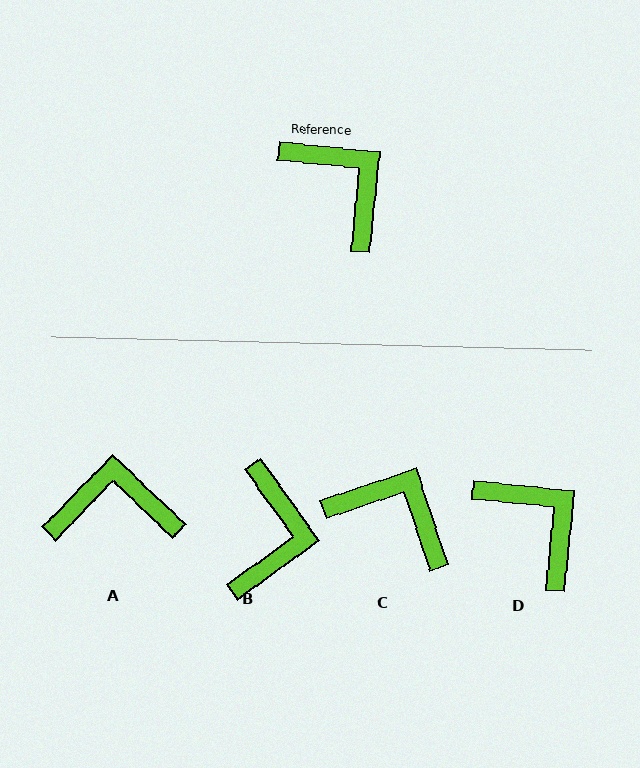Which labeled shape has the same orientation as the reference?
D.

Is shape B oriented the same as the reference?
No, it is off by about 48 degrees.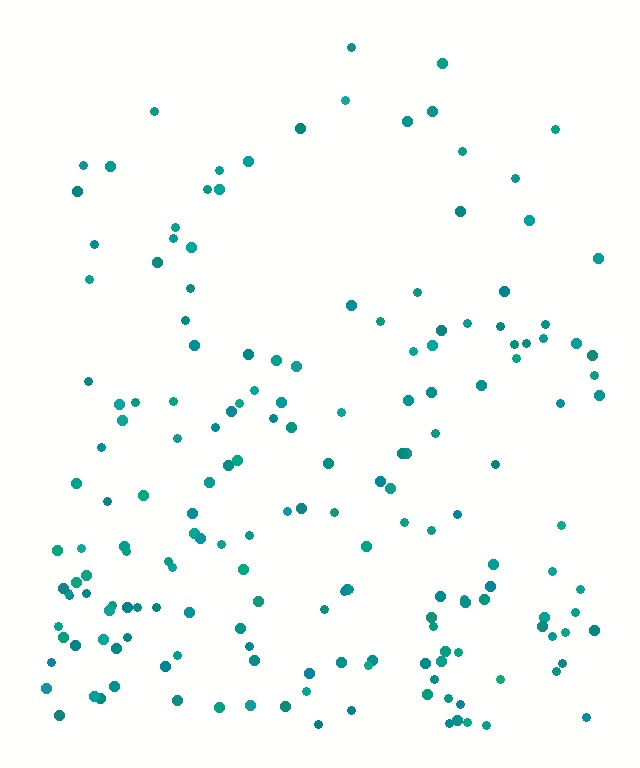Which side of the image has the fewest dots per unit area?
The top.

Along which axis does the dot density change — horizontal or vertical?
Vertical.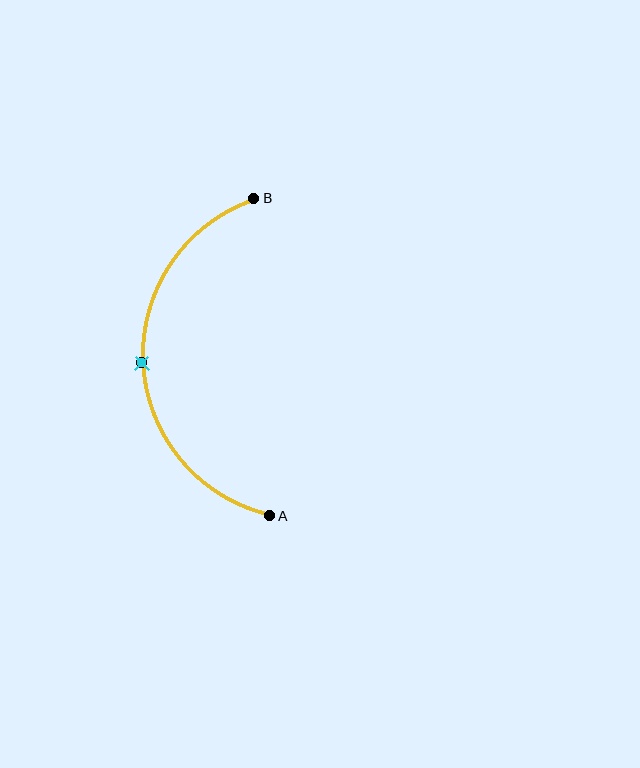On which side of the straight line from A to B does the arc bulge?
The arc bulges to the left of the straight line connecting A and B.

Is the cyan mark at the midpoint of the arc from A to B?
Yes. The cyan mark lies on the arc at equal arc-length from both A and B — it is the arc midpoint.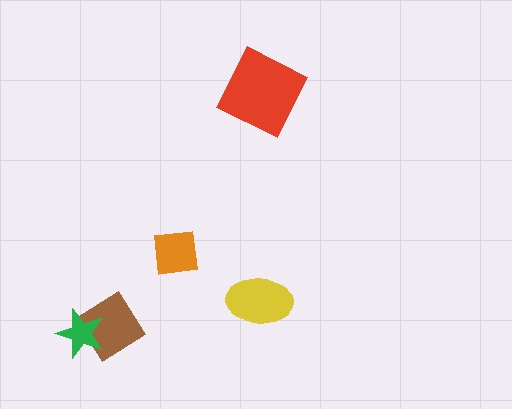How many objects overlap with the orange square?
0 objects overlap with the orange square.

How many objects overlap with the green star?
1 object overlaps with the green star.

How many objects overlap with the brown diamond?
1 object overlaps with the brown diamond.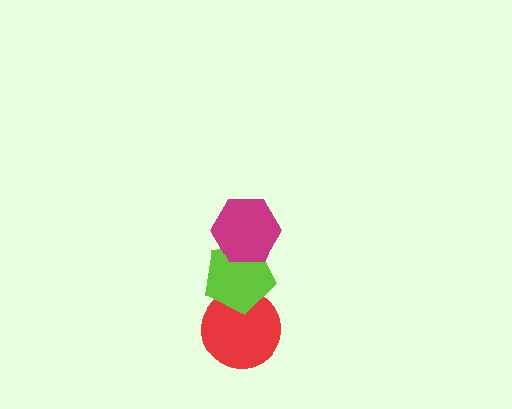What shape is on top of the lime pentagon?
The magenta hexagon is on top of the lime pentagon.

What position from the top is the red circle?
The red circle is 3rd from the top.